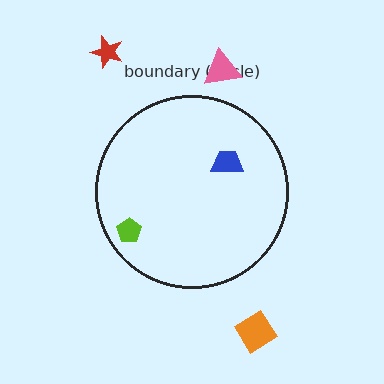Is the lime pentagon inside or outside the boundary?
Inside.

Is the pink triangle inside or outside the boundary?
Outside.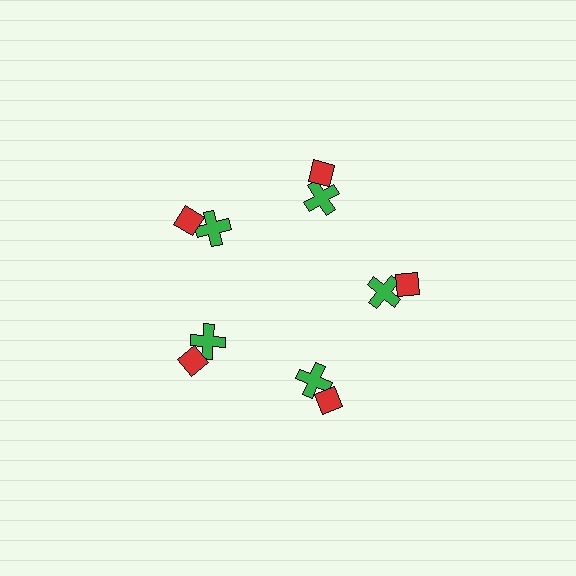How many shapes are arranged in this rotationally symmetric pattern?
There are 10 shapes, arranged in 5 groups of 2.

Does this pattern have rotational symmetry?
Yes, this pattern has 5-fold rotational symmetry. It looks the same after rotating 72 degrees around the center.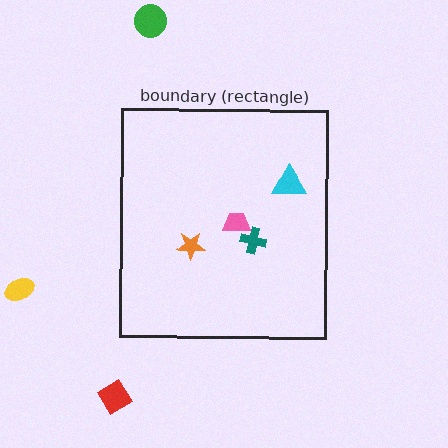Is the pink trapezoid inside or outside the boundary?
Inside.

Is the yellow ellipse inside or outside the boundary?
Outside.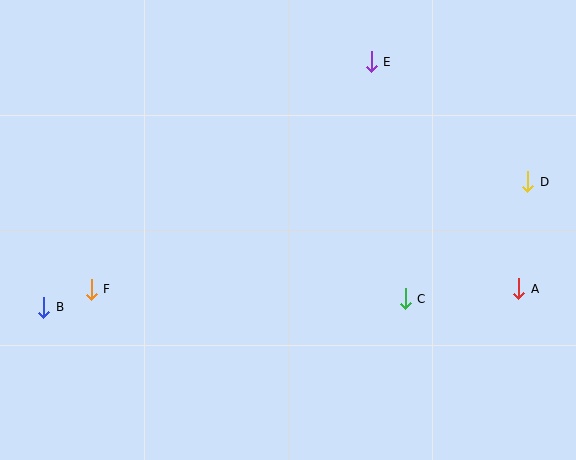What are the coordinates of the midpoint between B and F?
The midpoint between B and F is at (68, 298).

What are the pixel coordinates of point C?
Point C is at (405, 299).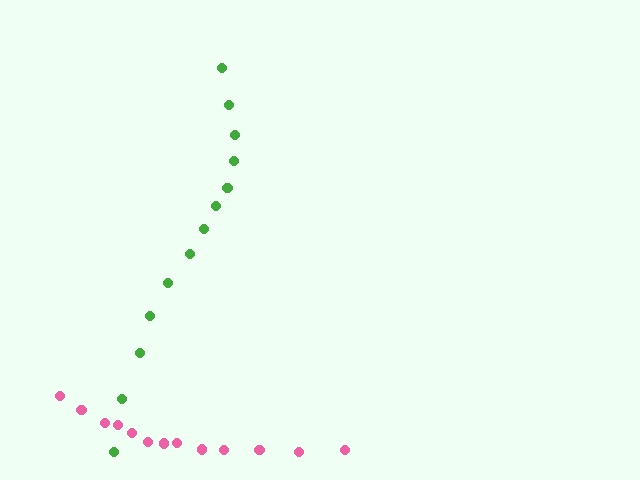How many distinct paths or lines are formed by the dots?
There are 2 distinct paths.